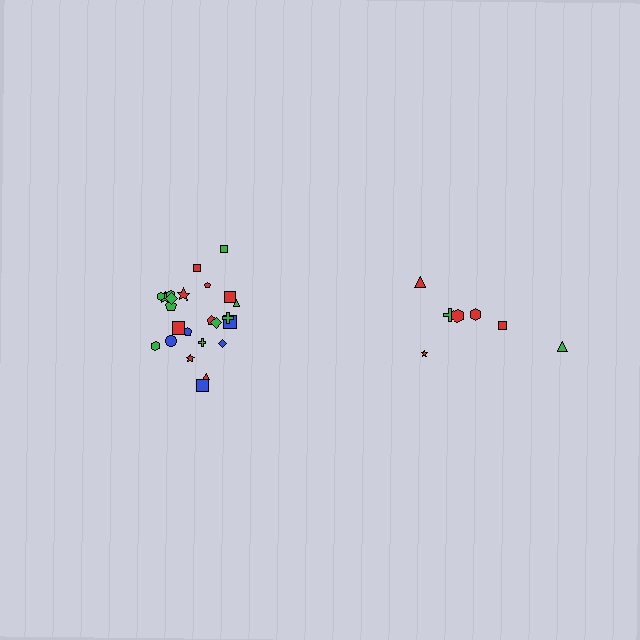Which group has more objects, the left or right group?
The left group.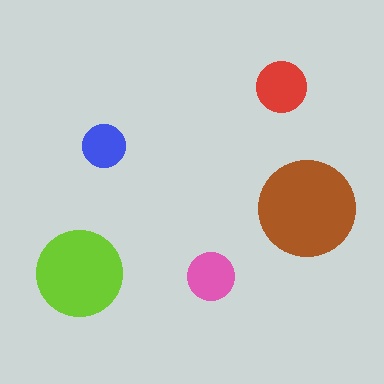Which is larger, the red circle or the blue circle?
The red one.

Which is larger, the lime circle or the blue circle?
The lime one.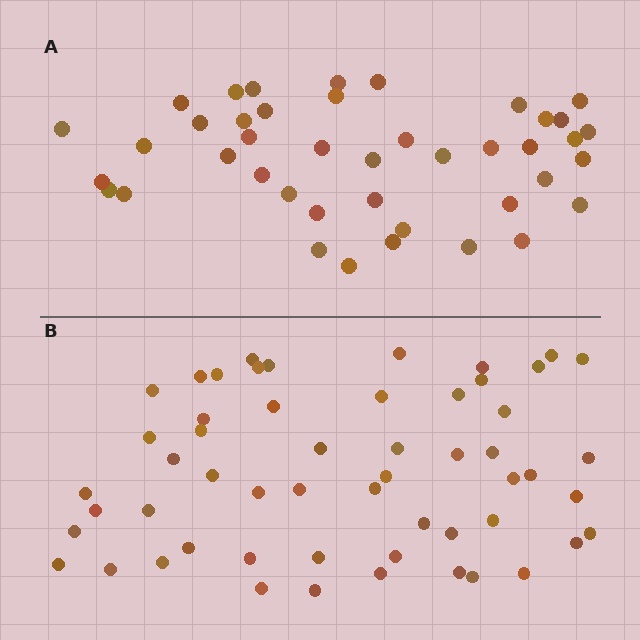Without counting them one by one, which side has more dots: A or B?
Region B (the bottom region) has more dots.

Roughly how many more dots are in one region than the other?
Region B has approximately 15 more dots than region A.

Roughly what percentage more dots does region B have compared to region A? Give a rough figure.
About 30% more.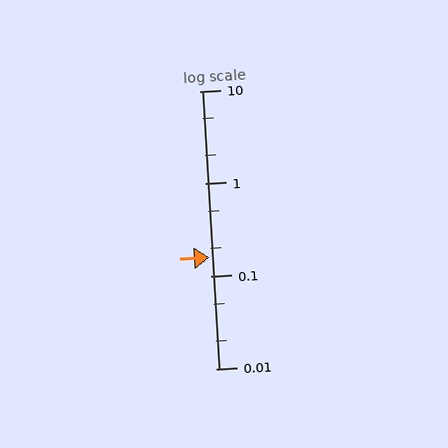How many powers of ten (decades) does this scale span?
The scale spans 3 decades, from 0.01 to 10.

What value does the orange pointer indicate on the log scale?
The pointer indicates approximately 0.16.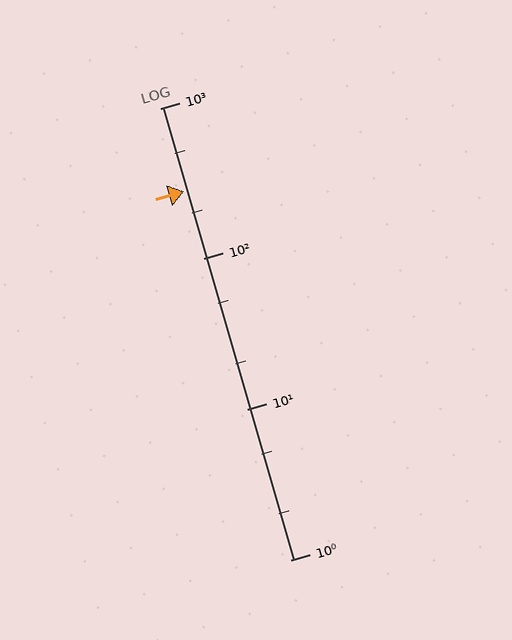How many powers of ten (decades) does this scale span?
The scale spans 3 decades, from 1 to 1000.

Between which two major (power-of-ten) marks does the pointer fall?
The pointer is between 100 and 1000.